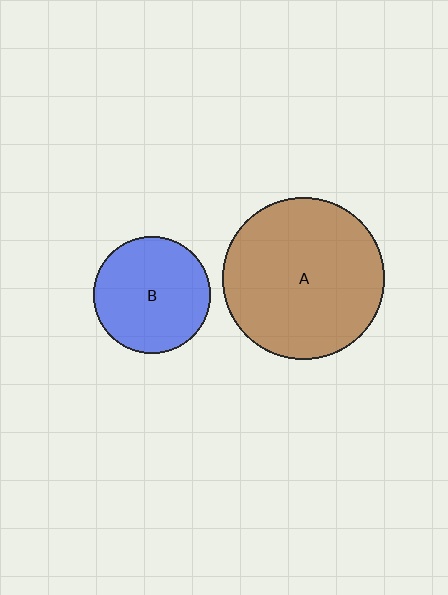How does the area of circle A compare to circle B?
Approximately 1.9 times.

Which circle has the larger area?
Circle A (brown).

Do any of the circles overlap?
No, none of the circles overlap.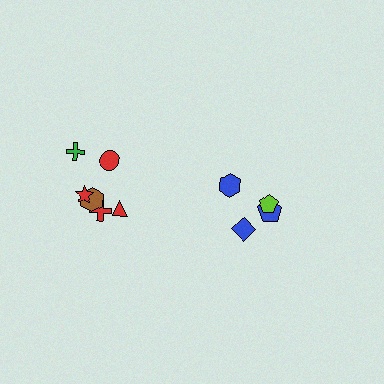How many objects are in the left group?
There are 6 objects.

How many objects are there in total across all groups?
There are 10 objects.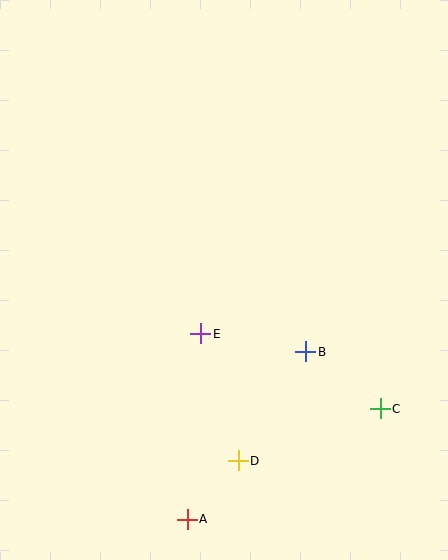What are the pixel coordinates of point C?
Point C is at (380, 409).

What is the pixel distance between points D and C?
The distance between D and C is 151 pixels.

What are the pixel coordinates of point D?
Point D is at (238, 461).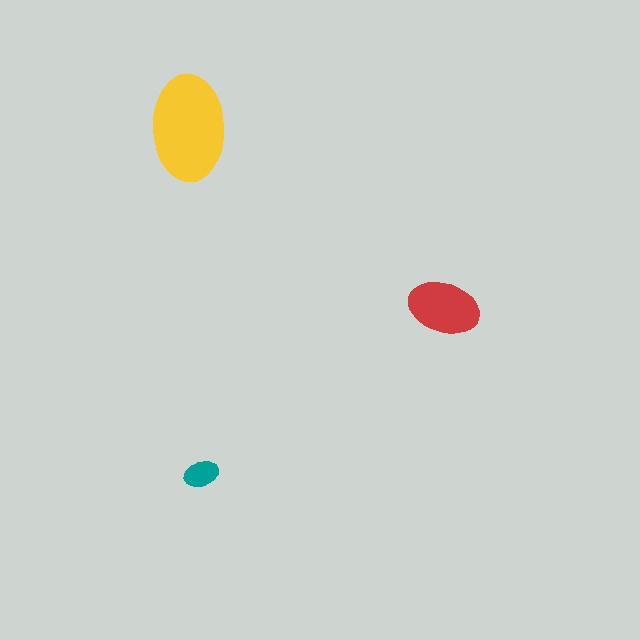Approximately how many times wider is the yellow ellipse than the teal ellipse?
About 3 times wider.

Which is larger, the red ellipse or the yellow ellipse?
The yellow one.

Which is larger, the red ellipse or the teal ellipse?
The red one.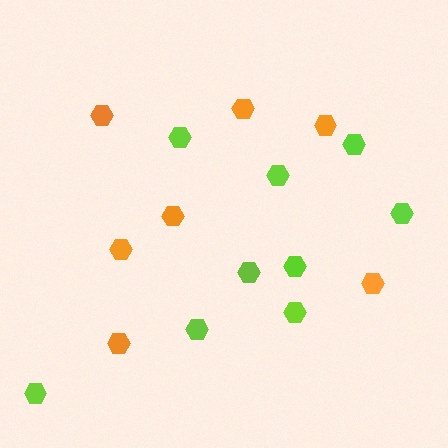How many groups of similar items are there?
There are 2 groups: one group of lime hexagons (9) and one group of orange hexagons (7).